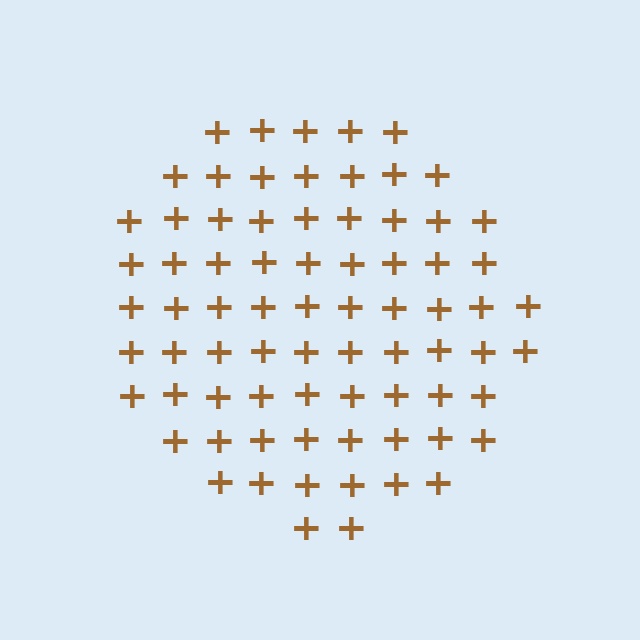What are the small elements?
The small elements are plus signs.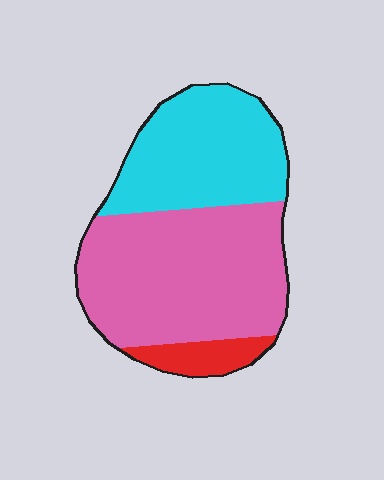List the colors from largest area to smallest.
From largest to smallest: pink, cyan, red.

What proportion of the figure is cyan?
Cyan takes up about three eighths (3/8) of the figure.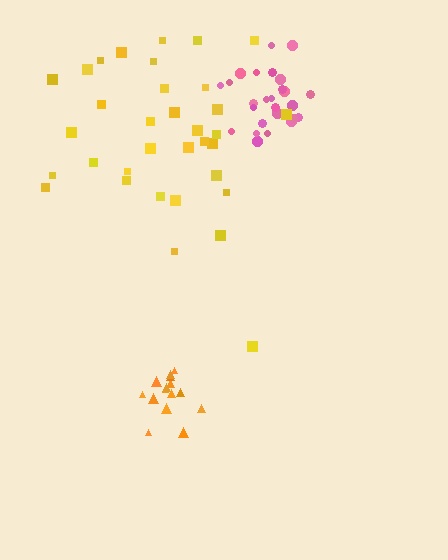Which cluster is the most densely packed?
Pink.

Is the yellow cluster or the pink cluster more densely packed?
Pink.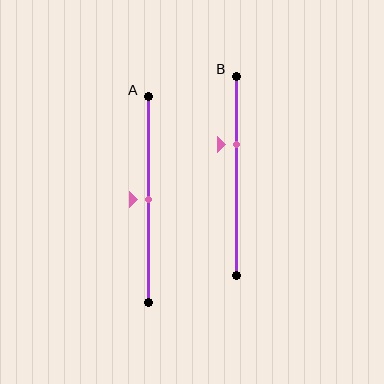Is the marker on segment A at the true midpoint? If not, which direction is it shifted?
Yes, the marker on segment A is at the true midpoint.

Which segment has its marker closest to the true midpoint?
Segment A has its marker closest to the true midpoint.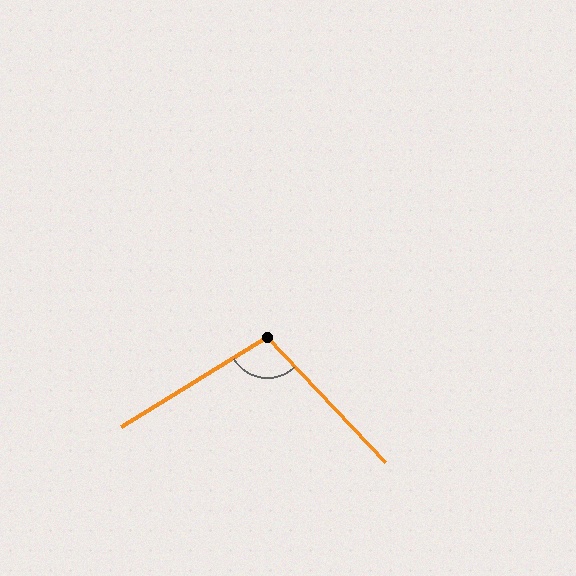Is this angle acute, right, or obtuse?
It is obtuse.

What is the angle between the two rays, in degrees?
Approximately 102 degrees.